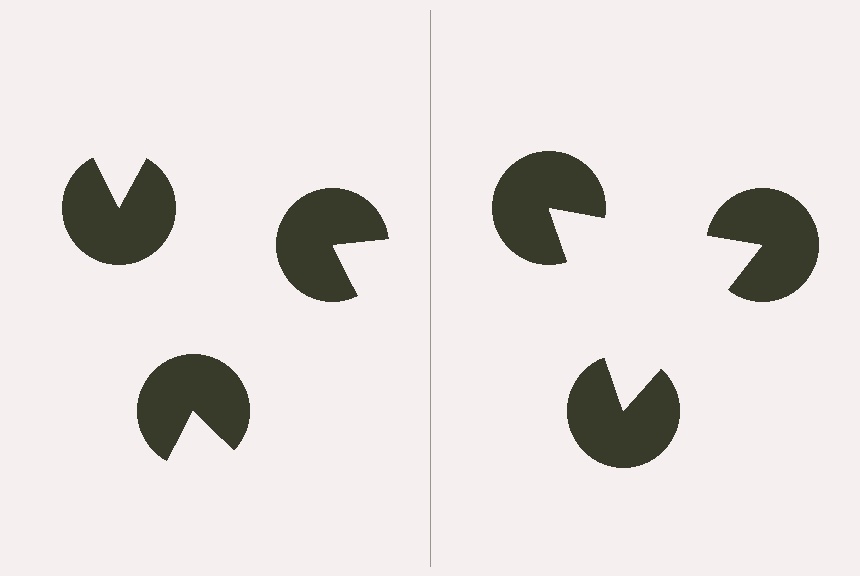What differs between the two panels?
The pac-man discs are positioned identically on both sides; only the wedge orientations differ. On the right they align to a triangle; on the left they are misaligned.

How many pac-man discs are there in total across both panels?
6 — 3 on each side.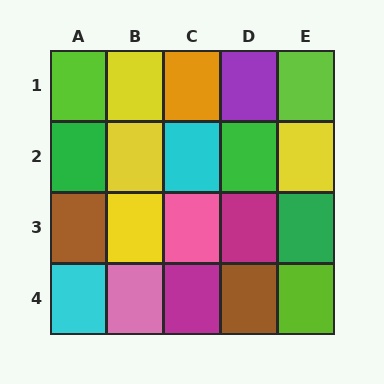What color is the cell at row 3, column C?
Pink.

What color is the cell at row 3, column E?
Green.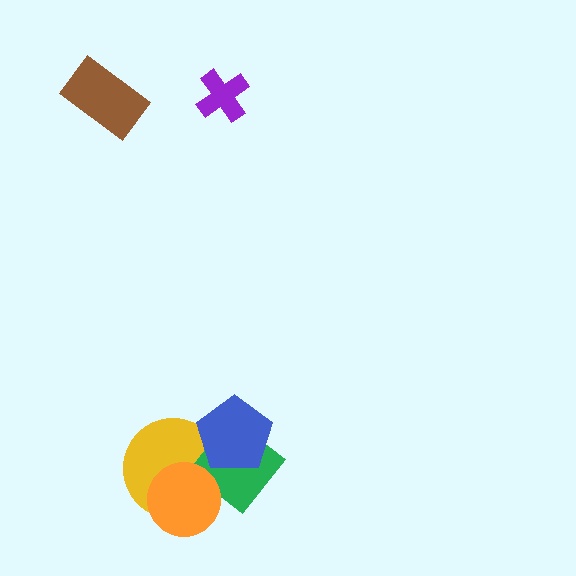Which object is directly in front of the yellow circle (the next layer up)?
The green diamond is directly in front of the yellow circle.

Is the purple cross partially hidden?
No, no other shape covers it.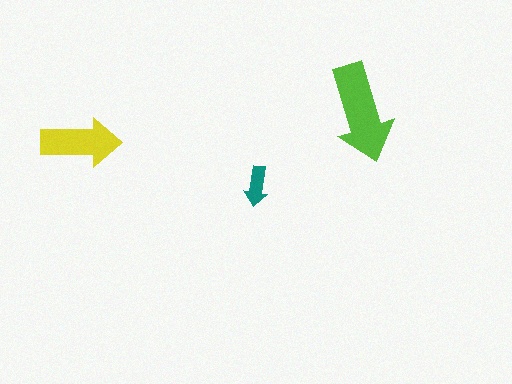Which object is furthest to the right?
The lime arrow is rightmost.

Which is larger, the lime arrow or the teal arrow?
The lime one.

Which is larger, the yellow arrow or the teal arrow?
The yellow one.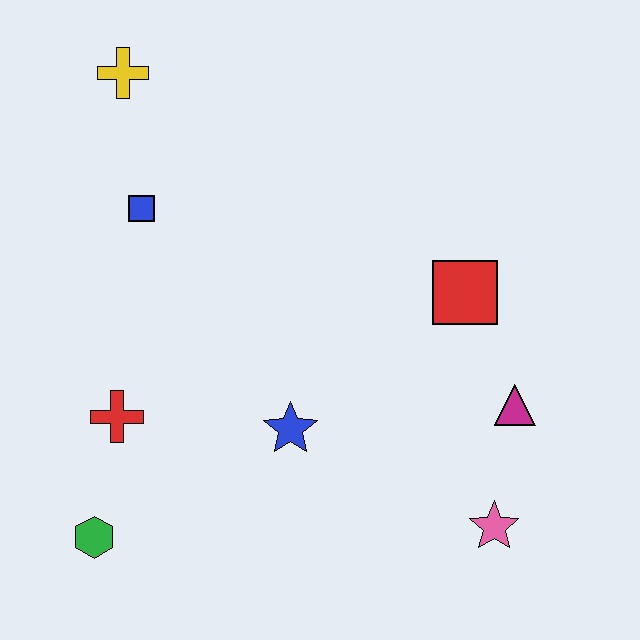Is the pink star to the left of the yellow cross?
No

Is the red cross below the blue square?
Yes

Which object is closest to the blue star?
The red cross is closest to the blue star.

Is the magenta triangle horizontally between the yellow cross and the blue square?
No